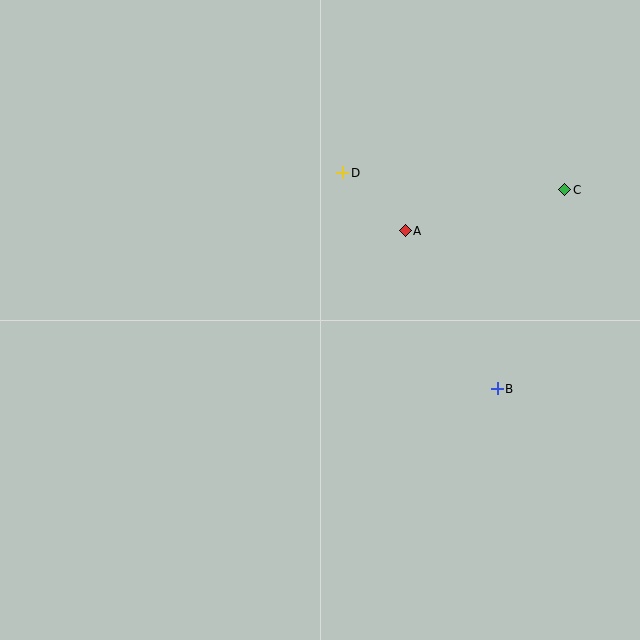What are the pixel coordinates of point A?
Point A is at (405, 231).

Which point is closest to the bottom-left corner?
Point B is closest to the bottom-left corner.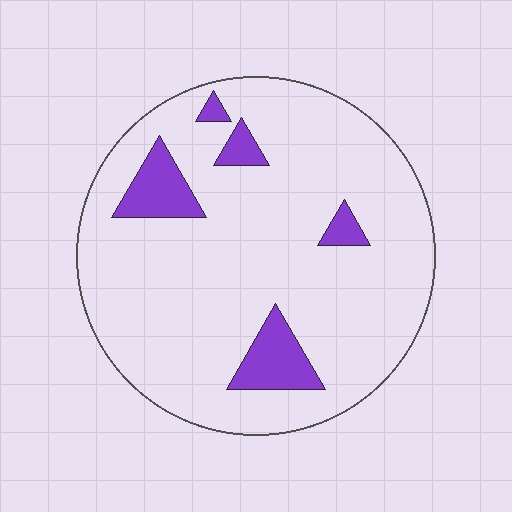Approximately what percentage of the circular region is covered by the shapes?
Approximately 10%.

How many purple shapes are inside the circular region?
5.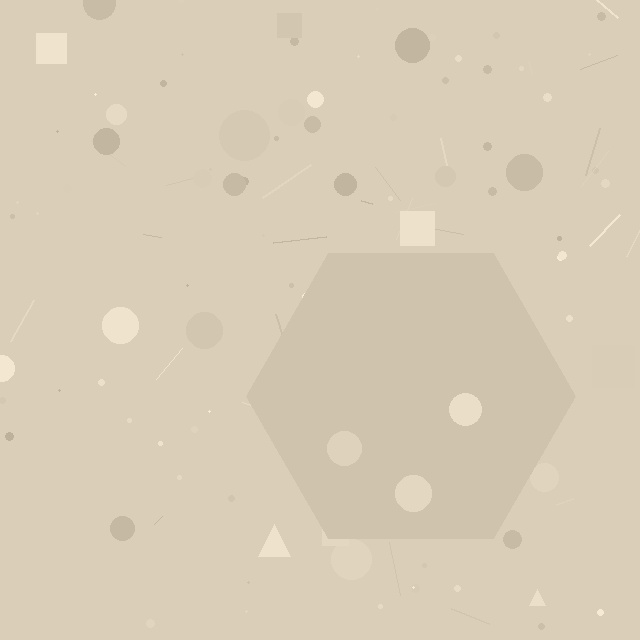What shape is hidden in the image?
A hexagon is hidden in the image.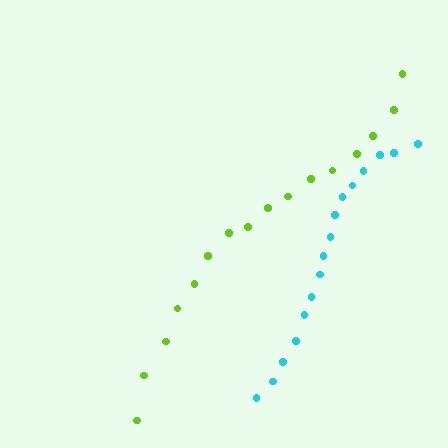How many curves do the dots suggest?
There are 2 distinct paths.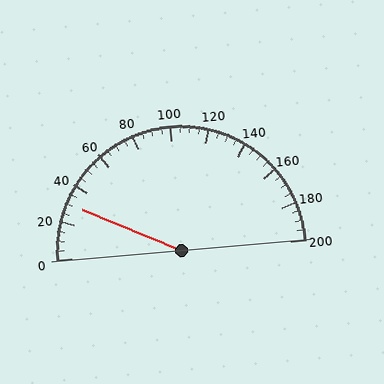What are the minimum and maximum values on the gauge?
The gauge ranges from 0 to 200.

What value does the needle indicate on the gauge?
The needle indicates approximately 30.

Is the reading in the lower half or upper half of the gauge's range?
The reading is in the lower half of the range (0 to 200).